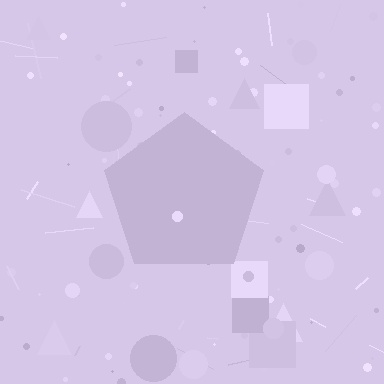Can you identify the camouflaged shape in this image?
The camouflaged shape is a pentagon.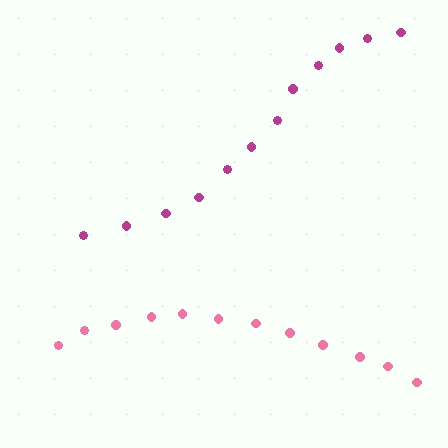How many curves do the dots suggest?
There are 2 distinct paths.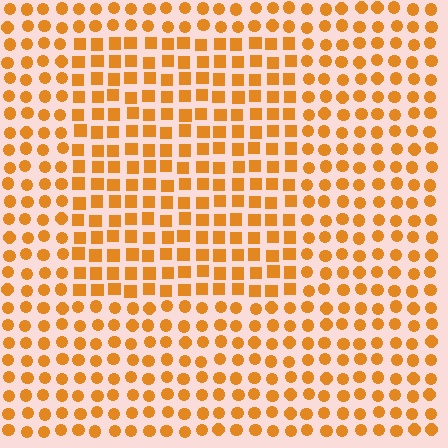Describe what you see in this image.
The image is filled with small orange elements arranged in a uniform grid. A rectangle-shaped region contains squares, while the surrounding area contains circles. The boundary is defined purely by the change in element shape.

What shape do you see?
I see a rectangle.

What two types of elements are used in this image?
The image uses squares inside the rectangle region and circles outside it.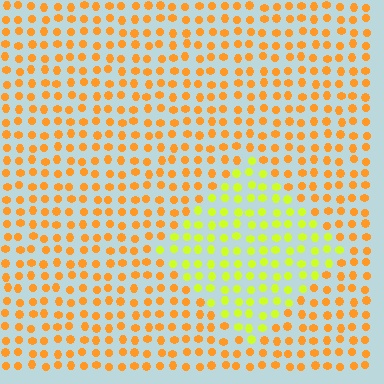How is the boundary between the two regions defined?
The boundary is defined purely by a slight shift in hue (about 42 degrees). Spacing, size, and orientation are identical on both sides.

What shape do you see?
I see a diamond.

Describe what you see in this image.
The image is filled with small orange elements in a uniform arrangement. A diamond-shaped region is visible where the elements are tinted to a slightly different hue, forming a subtle color boundary.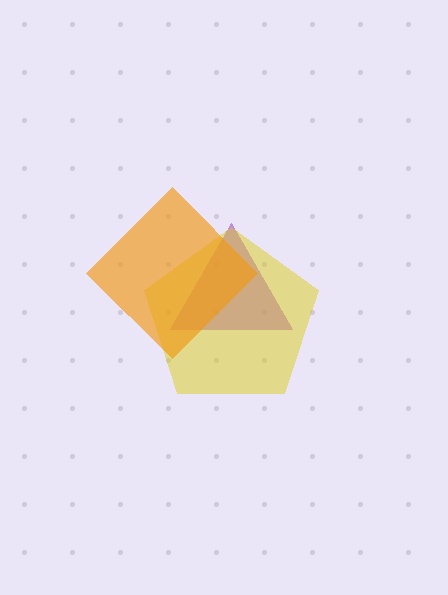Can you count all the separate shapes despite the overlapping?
Yes, there are 3 separate shapes.